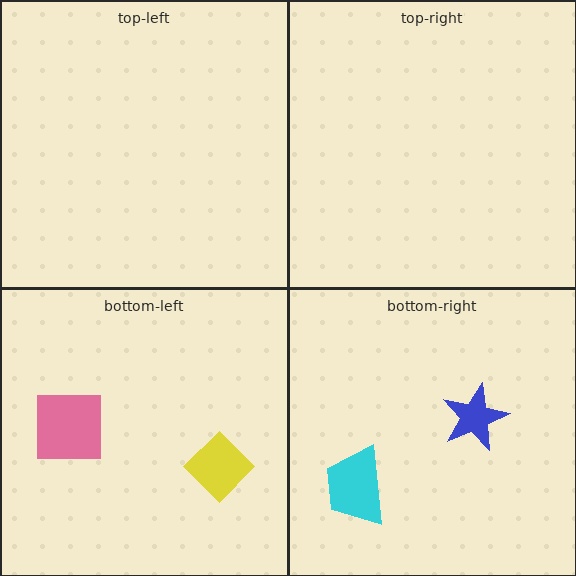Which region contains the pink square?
The bottom-left region.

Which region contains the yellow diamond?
The bottom-left region.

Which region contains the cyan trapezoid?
The bottom-right region.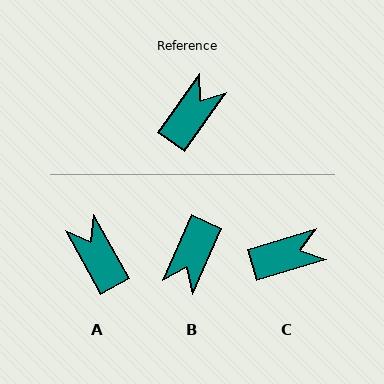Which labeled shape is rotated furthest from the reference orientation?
B, about 169 degrees away.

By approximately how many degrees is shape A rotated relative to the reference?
Approximately 65 degrees counter-clockwise.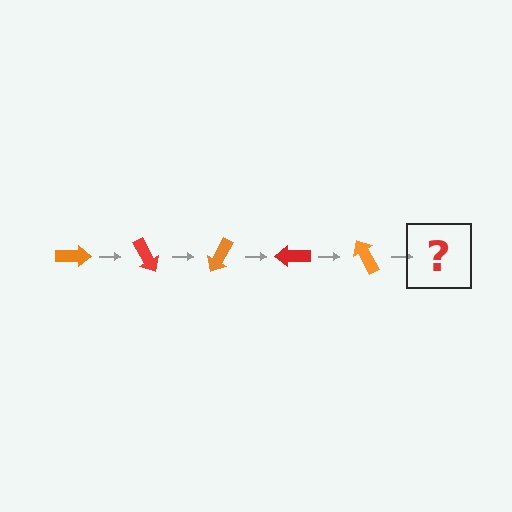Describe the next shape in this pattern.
It should be a red arrow, rotated 300 degrees from the start.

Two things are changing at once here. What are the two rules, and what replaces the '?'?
The two rules are that it rotates 60 degrees each step and the color cycles through orange and red. The '?' should be a red arrow, rotated 300 degrees from the start.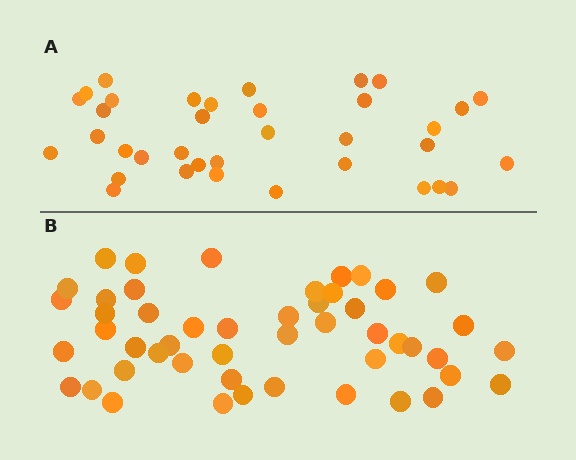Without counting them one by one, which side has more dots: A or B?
Region B (the bottom region) has more dots.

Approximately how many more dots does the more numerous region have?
Region B has approximately 15 more dots than region A.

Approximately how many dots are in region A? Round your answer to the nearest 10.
About 40 dots. (The exact count is 36, which rounds to 40.)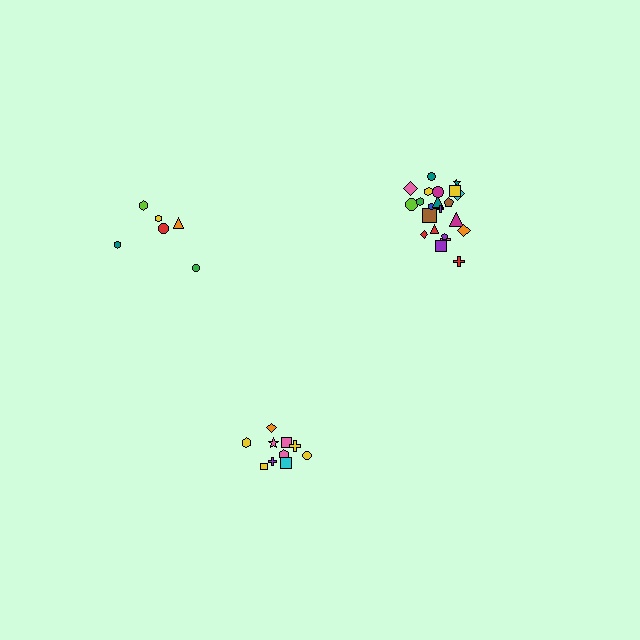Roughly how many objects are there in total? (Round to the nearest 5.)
Roughly 40 objects in total.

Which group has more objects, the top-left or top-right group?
The top-right group.